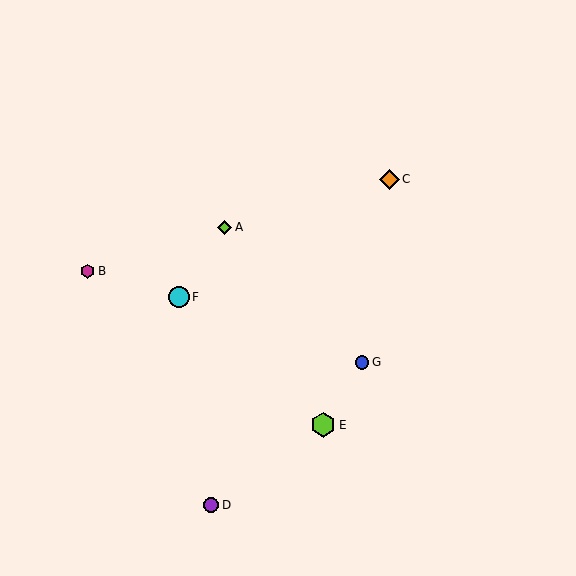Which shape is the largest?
The lime hexagon (labeled E) is the largest.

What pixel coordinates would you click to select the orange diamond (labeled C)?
Click at (389, 179) to select the orange diamond C.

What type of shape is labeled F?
Shape F is a cyan circle.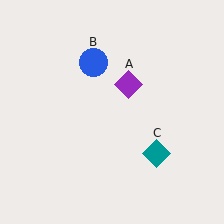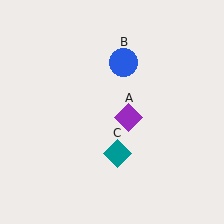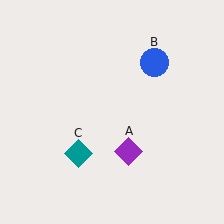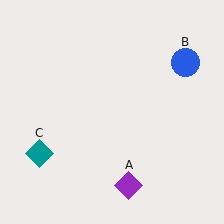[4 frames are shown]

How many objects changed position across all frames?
3 objects changed position: purple diamond (object A), blue circle (object B), teal diamond (object C).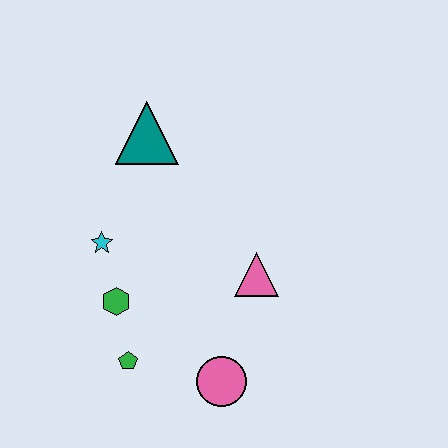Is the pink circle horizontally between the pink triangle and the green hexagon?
Yes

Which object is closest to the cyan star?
The green hexagon is closest to the cyan star.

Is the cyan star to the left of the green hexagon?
Yes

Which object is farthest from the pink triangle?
The teal triangle is farthest from the pink triangle.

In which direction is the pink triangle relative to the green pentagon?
The pink triangle is to the right of the green pentagon.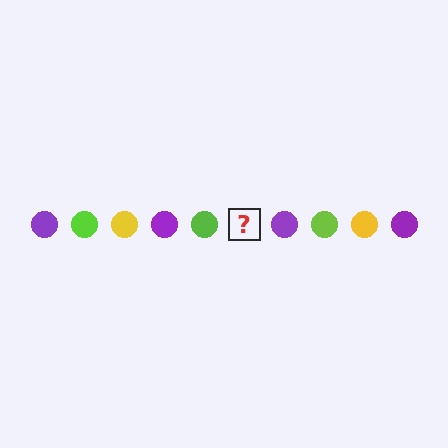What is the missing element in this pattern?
The missing element is a yellow circle.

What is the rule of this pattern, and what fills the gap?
The rule is that the pattern cycles through purple, lime, yellow circles. The gap should be filled with a yellow circle.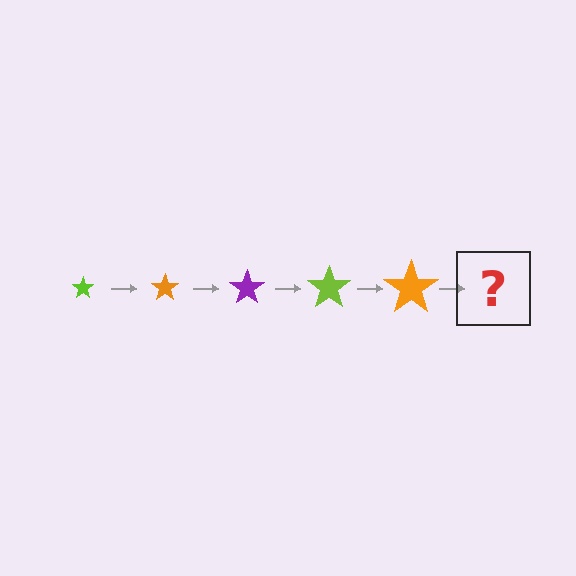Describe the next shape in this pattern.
It should be a purple star, larger than the previous one.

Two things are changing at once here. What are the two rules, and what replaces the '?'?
The two rules are that the star grows larger each step and the color cycles through lime, orange, and purple. The '?' should be a purple star, larger than the previous one.